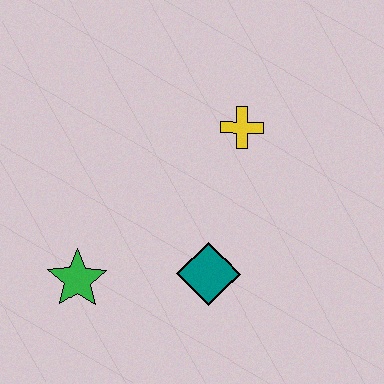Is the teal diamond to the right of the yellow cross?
No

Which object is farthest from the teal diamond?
The yellow cross is farthest from the teal diamond.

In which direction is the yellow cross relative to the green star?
The yellow cross is to the right of the green star.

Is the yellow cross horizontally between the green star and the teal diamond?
No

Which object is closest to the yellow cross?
The teal diamond is closest to the yellow cross.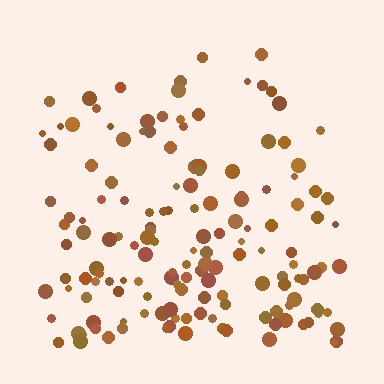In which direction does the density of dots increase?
From top to bottom, with the bottom side densest.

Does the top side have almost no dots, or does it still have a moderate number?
Still a moderate number, just noticeably fewer than the bottom.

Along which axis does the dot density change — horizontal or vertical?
Vertical.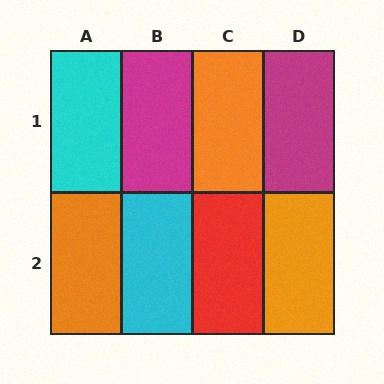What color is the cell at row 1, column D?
Magenta.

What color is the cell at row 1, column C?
Orange.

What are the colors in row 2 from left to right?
Orange, cyan, red, orange.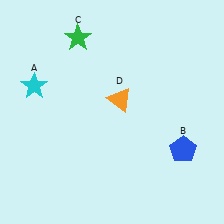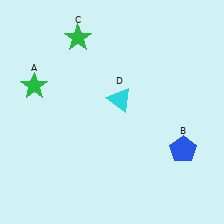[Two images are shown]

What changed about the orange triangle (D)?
In Image 1, D is orange. In Image 2, it changed to cyan.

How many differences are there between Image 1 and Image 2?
There are 2 differences between the two images.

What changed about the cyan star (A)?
In Image 1, A is cyan. In Image 2, it changed to green.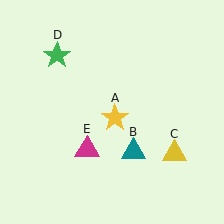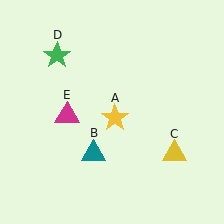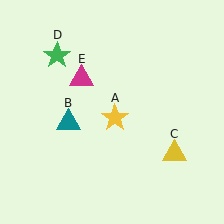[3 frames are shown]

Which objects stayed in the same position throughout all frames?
Yellow star (object A) and yellow triangle (object C) and green star (object D) remained stationary.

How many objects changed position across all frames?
2 objects changed position: teal triangle (object B), magenta triangle (object E).